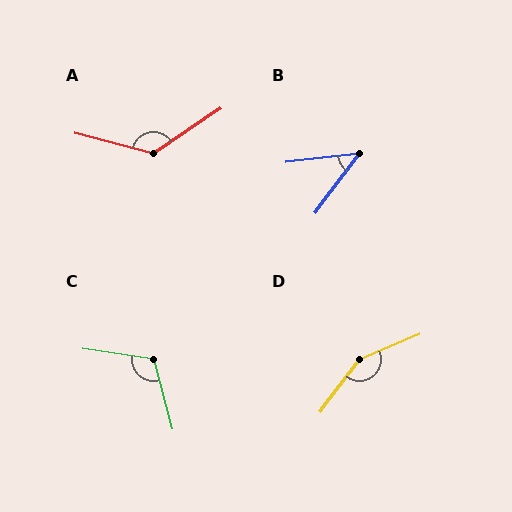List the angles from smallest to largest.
B (47°), C (113°), A (131°), D (149°).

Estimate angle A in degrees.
Approximately 131 degrees.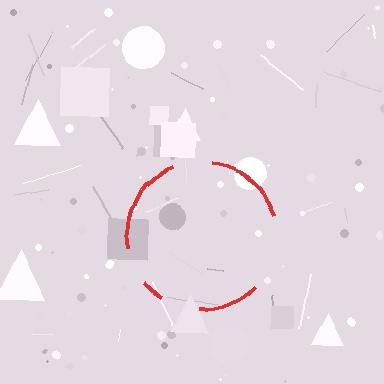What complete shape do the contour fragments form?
The contour fragments form a circle.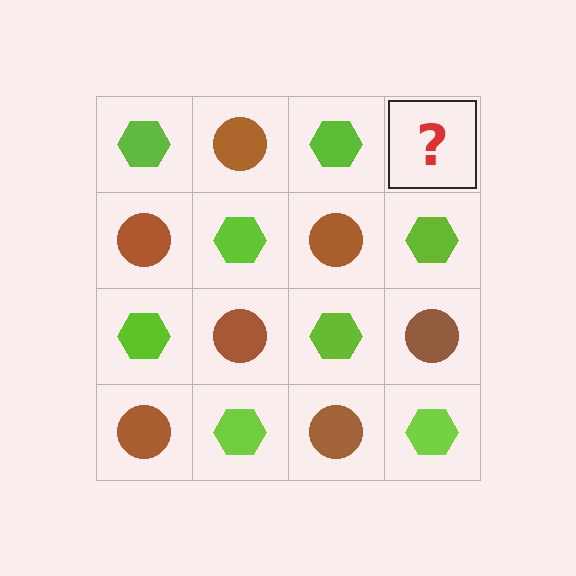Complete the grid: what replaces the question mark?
The question mark should be replaced with a brown circle.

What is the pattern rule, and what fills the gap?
The rule is that it alternates lime hexagon and brown circle in a checkerboard pattern. The gap should be filled with a brown circle.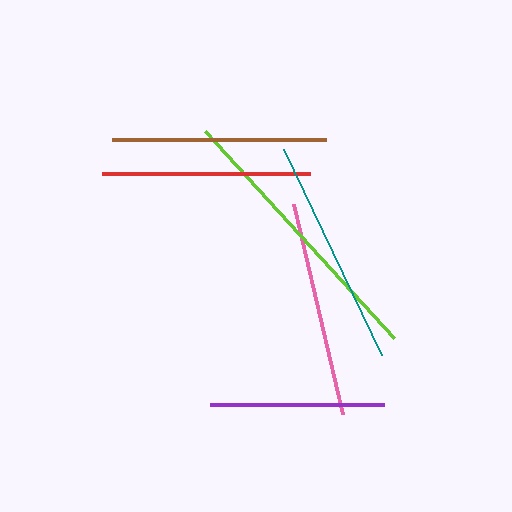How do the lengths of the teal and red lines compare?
The teal and red lines are approximately the same length.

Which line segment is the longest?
The lime line is the longest at approximately 280 pixels.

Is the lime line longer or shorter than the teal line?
The lime line is longer than the teal line.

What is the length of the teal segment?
The teal segment is approximately 228 pixels long.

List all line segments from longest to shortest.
From longest to shortest: lime, teal, pink, brown, red, purple.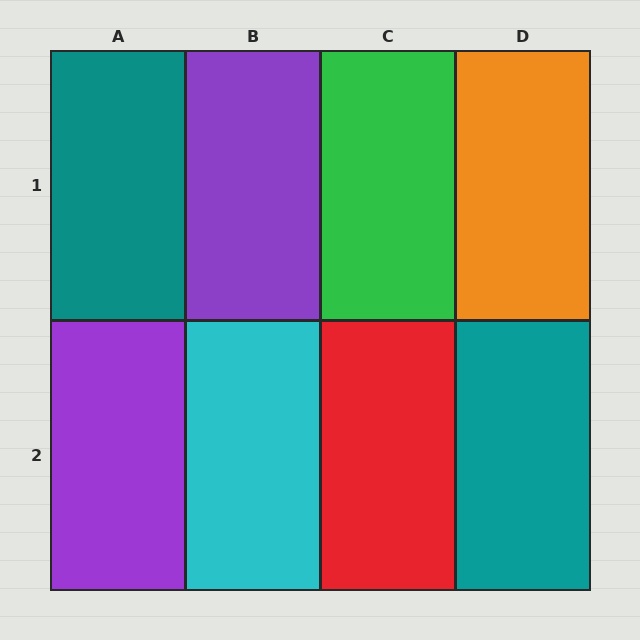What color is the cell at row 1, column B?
Purple.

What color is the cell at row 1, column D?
Orange.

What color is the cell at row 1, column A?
Teal.